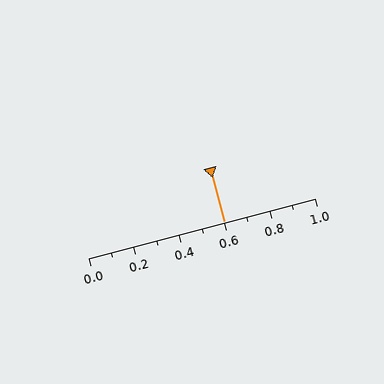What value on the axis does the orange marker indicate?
The marker indicates approximately 0.6.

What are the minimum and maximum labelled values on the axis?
The axis runs from 0.0 to 1.0.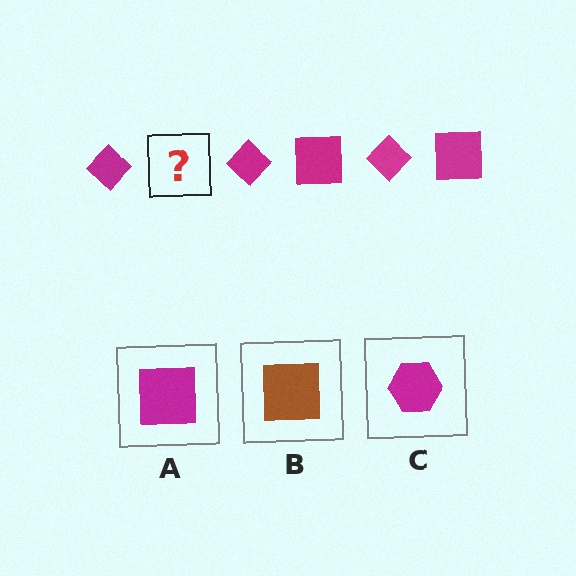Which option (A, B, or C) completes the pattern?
A.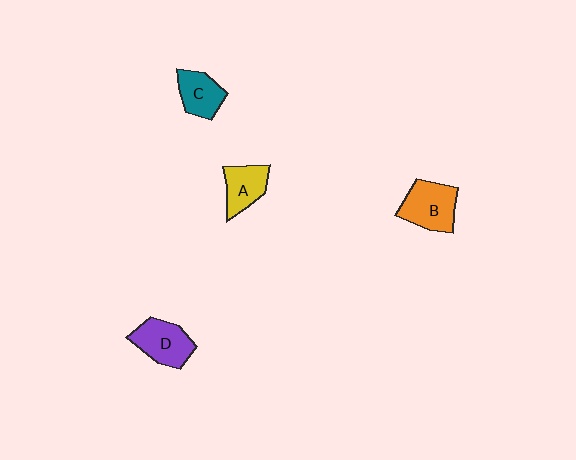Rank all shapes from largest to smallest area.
From largest to smallest: B (orange), D (purple), A (yellow), C (teal).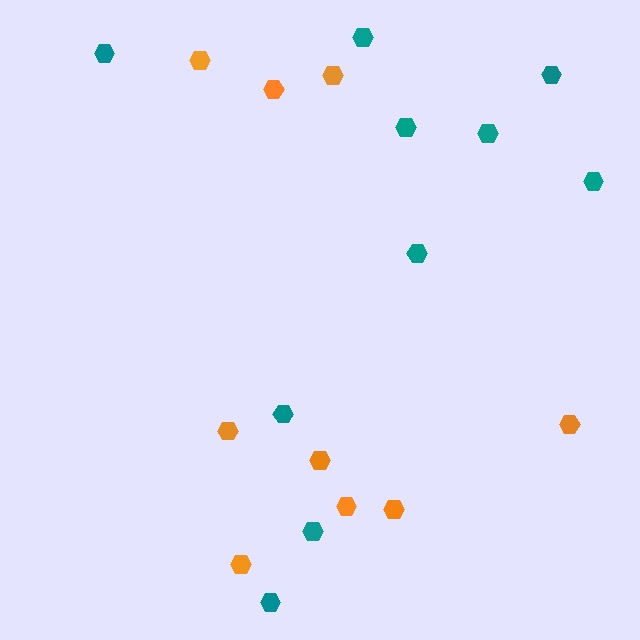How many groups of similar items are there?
There are 2 groups: one group of orange hexagons (9) and one group of teal hexagons (10).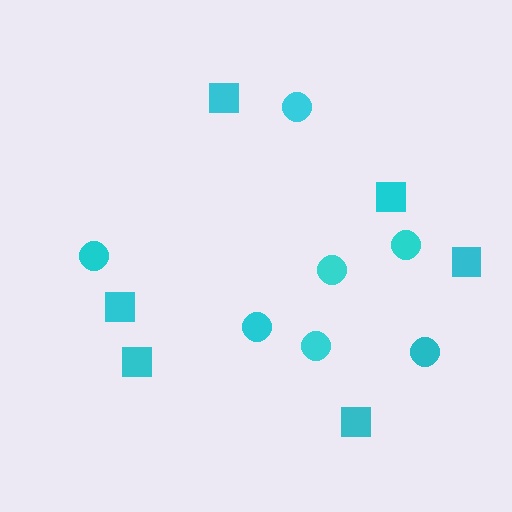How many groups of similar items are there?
There are 2 groups: one group of squares (6) and one group of circles (7).